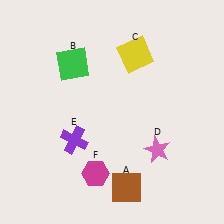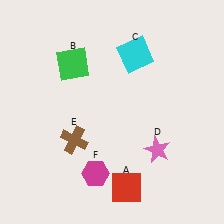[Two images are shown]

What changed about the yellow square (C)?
In Image 1, C is yellow. In Image 2, it changed to cyan.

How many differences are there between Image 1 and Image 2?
There are 3 differences between the two images.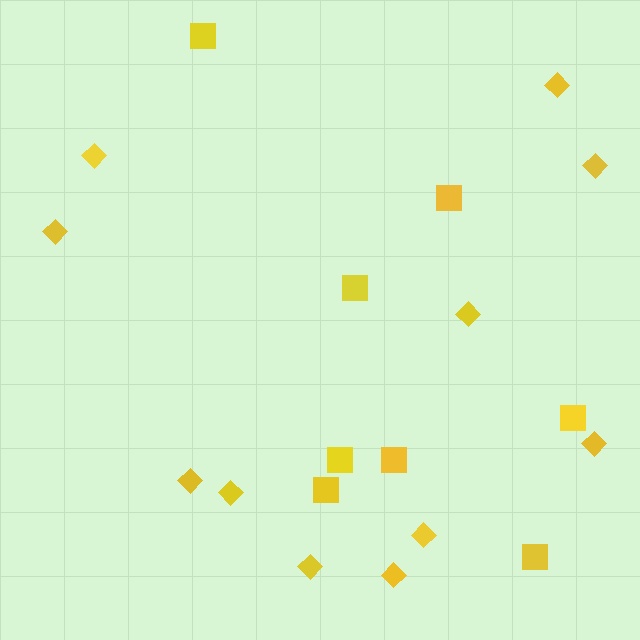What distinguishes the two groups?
There are 2 groups: one group of squares (8) and one group of diamonds (11).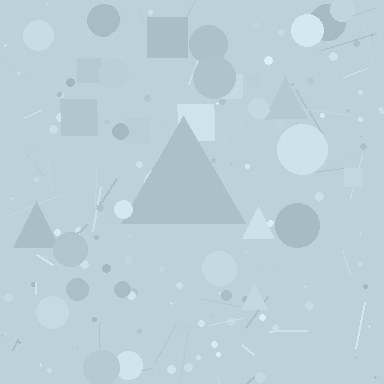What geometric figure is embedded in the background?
A triangle is embedded in the background.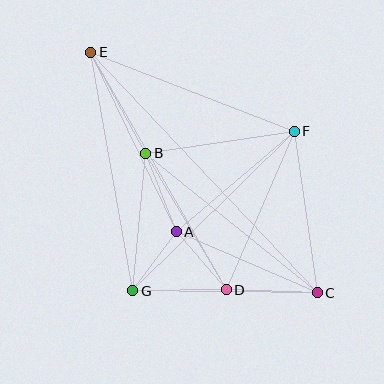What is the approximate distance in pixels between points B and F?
The distance between B and F is approximately 150 pixels.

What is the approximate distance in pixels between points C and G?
The distance between C and G is approximately 184 pixels.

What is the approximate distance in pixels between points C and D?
The distance between C and D is approximately 91 pixels.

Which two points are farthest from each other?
Points C and E are farthest from each other.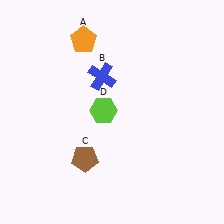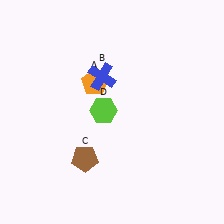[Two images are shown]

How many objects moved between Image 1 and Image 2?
1 object moved between the two images.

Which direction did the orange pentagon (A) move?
The orange pentagon (A) moved down.